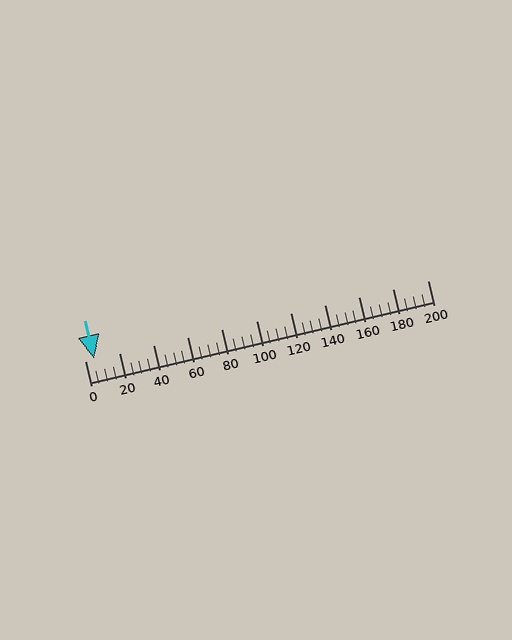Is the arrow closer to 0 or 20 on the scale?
The arrow is closer to 0.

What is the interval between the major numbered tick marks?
The major tick marks are spaced 20 units apart.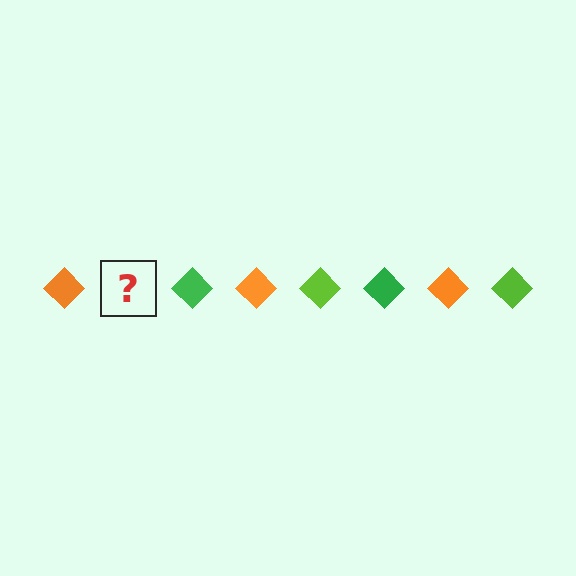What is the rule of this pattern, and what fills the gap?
The rule is that the pattern cycles through orange, lime, green diamonds. The gap should be filled with a lime diamond.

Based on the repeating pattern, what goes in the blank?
The blank should be a lime diamond.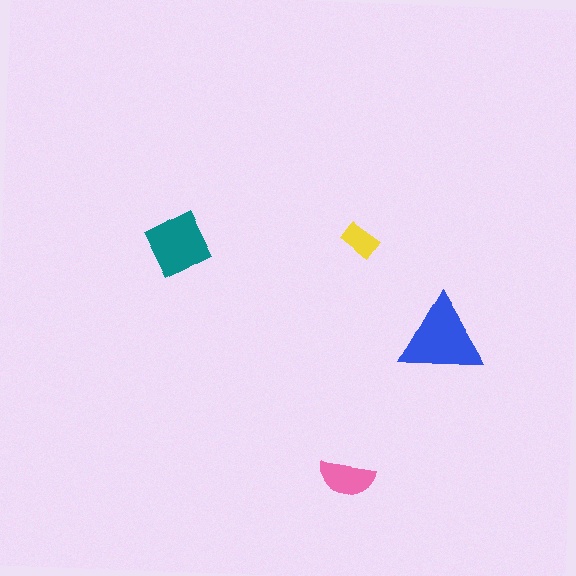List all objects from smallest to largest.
The yellow rectangle, the pink semicircle, the teal diamond, the blue triangle.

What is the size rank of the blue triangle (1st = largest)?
1st.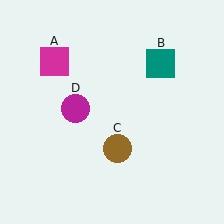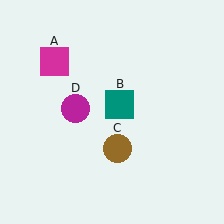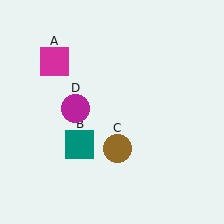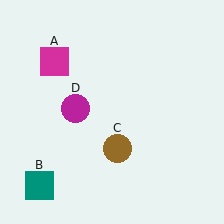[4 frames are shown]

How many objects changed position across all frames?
1 object changed position: teal square (object B).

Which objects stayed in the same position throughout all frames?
Magenta square (object A) and brown circle (object C) and magenta circle (object D) remained stationary.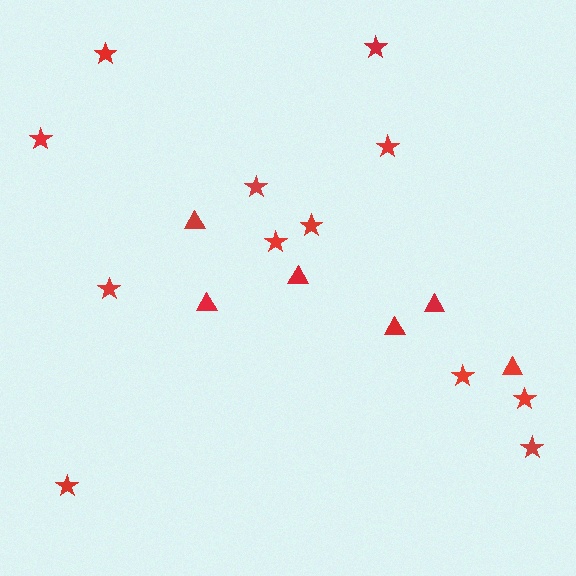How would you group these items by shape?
There are 2 groups: one group of triangles (6) and one group of stars (12).